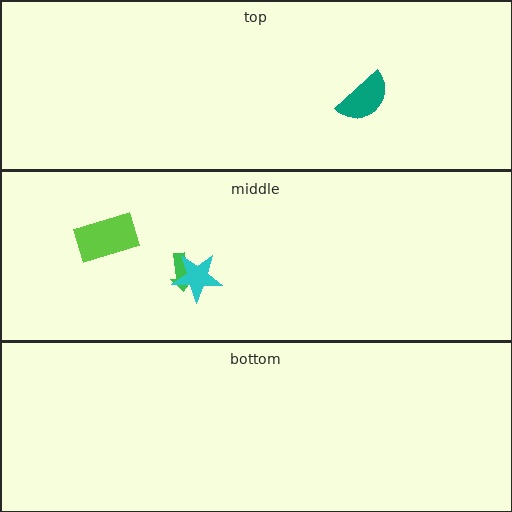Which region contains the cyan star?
The middle region.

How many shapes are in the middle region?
3.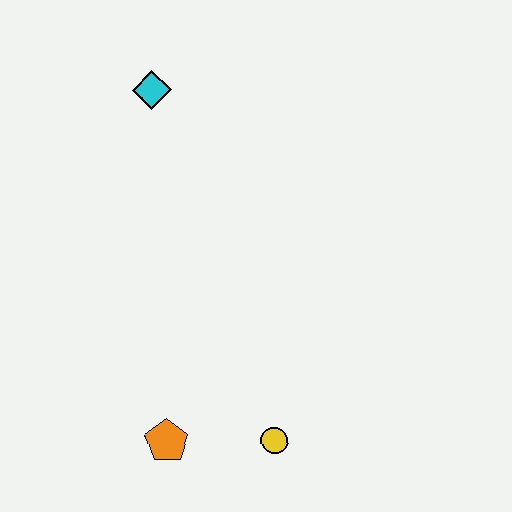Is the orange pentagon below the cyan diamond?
Yes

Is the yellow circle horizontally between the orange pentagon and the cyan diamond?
No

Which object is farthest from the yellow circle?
The cyan diamond is farthest from the yellow circle.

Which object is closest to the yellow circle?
The orange pentagon is closest to the yellow circle.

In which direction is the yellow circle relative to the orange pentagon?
The yellow circle is to the right of the orange pentagon.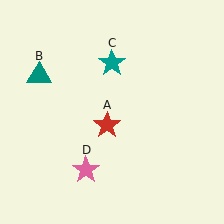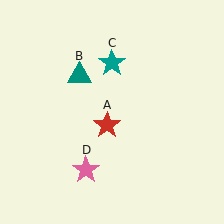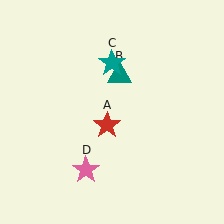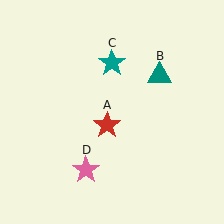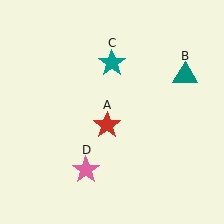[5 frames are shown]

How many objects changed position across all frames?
1 object changed position: teal triangle (object B).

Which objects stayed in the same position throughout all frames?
Red star (object A) and teal star (object C) and pink star (object D) remained stationary.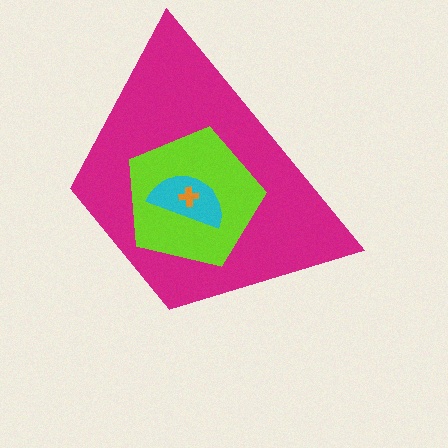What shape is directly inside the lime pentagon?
The cyan semicircle.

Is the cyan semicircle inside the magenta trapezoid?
Yes.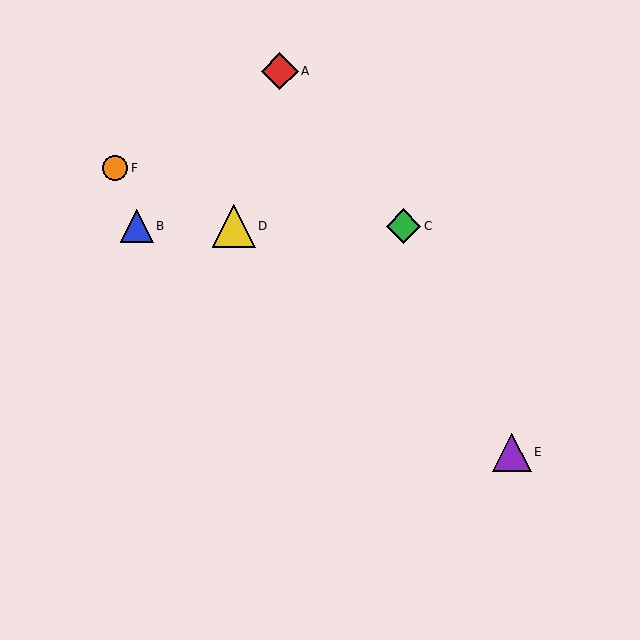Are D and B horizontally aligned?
Yes, both are at y≈226.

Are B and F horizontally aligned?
No, B is at y≈226 and F is at y≈168.